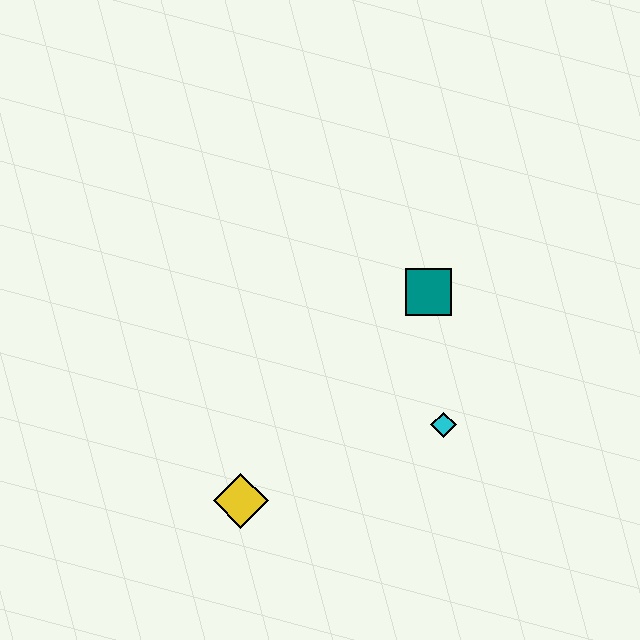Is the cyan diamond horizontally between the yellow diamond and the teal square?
No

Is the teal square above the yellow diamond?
Yes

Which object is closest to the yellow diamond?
The cyan diamond is closest to the yellow diamond.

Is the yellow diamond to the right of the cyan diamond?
No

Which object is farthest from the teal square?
The yellow diamond is farthest from the teal square.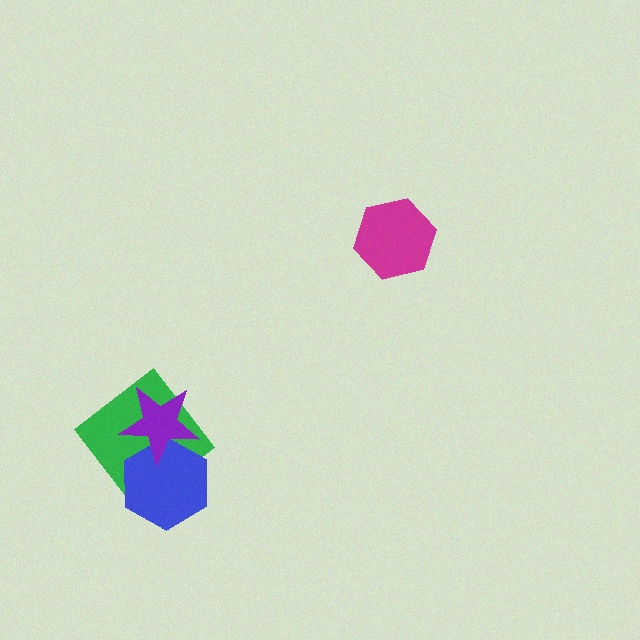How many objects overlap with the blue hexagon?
2 objects overlap with the blue hexagon.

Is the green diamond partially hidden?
Yes, it is partially covered by another shape.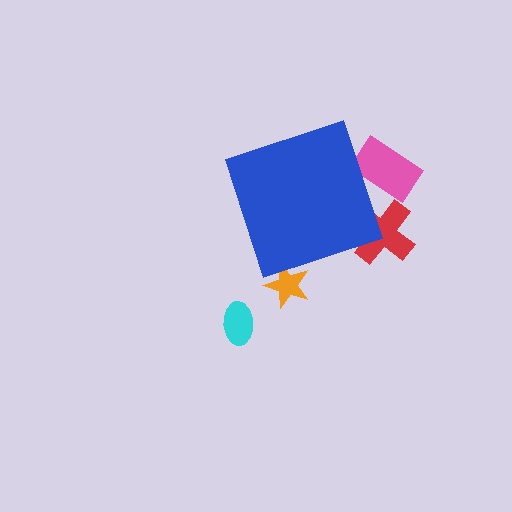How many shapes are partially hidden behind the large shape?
3 shapes are partially hidden.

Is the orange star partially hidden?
Yes, the orange star is partially hidden behind the blue diamond.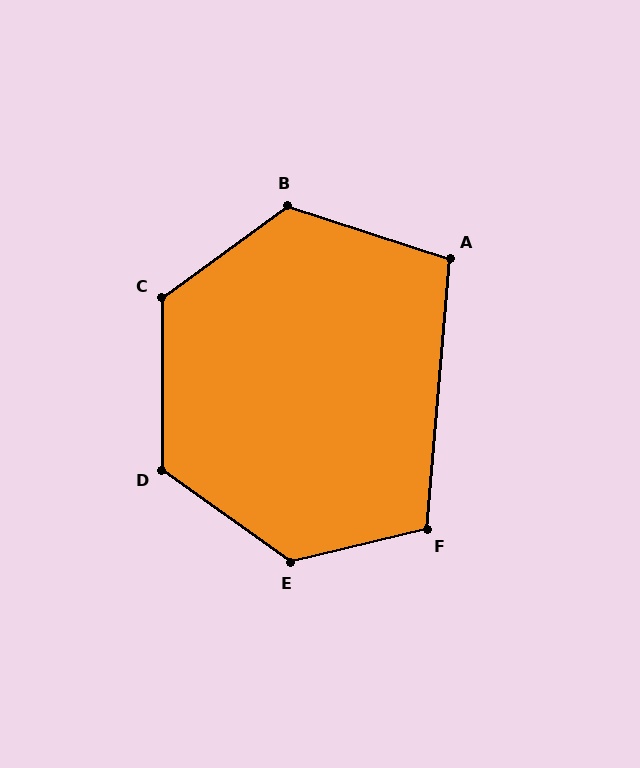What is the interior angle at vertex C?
Approximately 126 degrees (obtuse).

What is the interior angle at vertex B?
Approximately 126 degrees (obtuse).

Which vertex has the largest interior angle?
E, at approximately 131 degrees.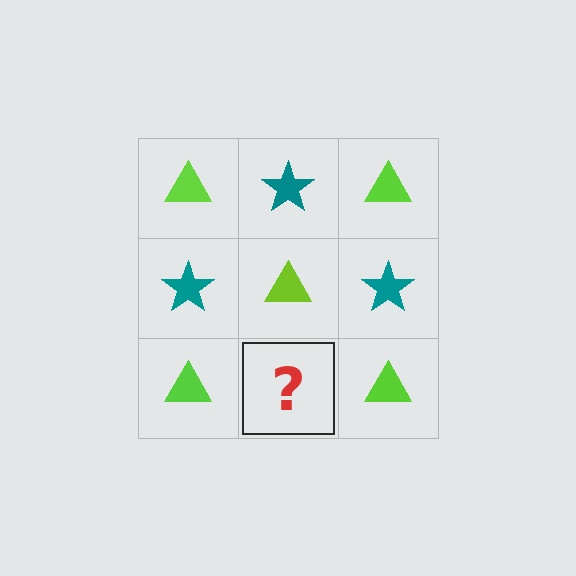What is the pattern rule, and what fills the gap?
The rule is that it alternates lime triangle and teal star in a checkerboard pattern. The gap should be filled with a teal star.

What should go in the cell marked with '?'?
The missing cell should contain a teal star.